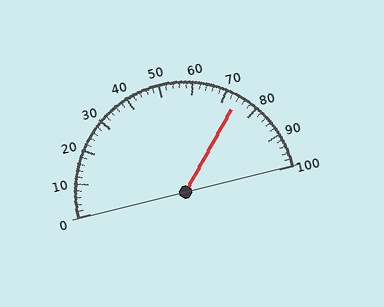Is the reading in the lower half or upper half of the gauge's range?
The reading is in the upper half of the range (0 to 100).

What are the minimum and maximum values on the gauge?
The gauge ranges from 0 to 100.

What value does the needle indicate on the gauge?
The needle indicates approximately 74.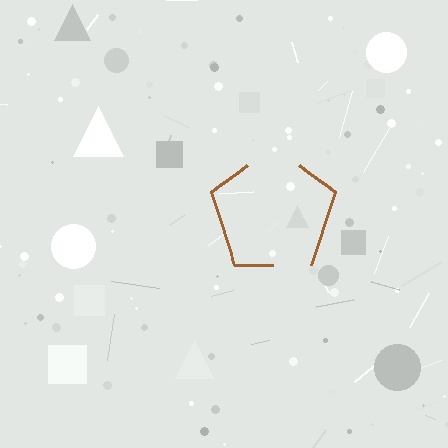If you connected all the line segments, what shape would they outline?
They would outline a pentagon.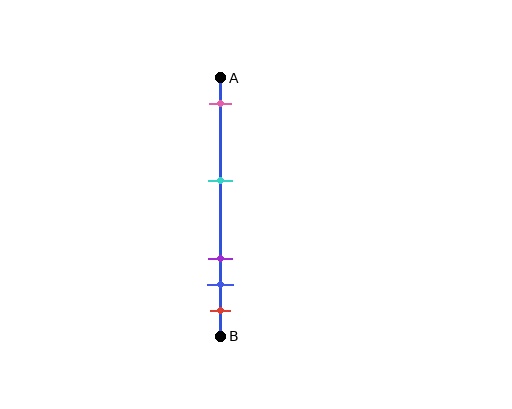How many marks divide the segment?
There are 5 marks dividing the segment.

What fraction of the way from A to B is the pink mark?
The pink mark is approximately 10% (0.1) of the way from A to B.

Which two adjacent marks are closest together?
The blue and red marks are the closest adjacent pair.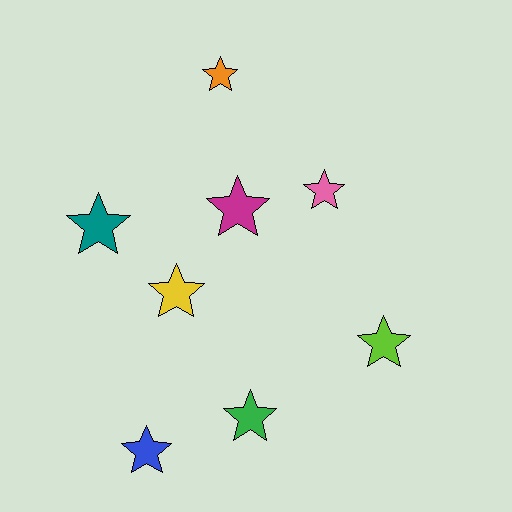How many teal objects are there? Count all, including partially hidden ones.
There is 1 teal object.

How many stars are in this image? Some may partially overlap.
There are 8 stars.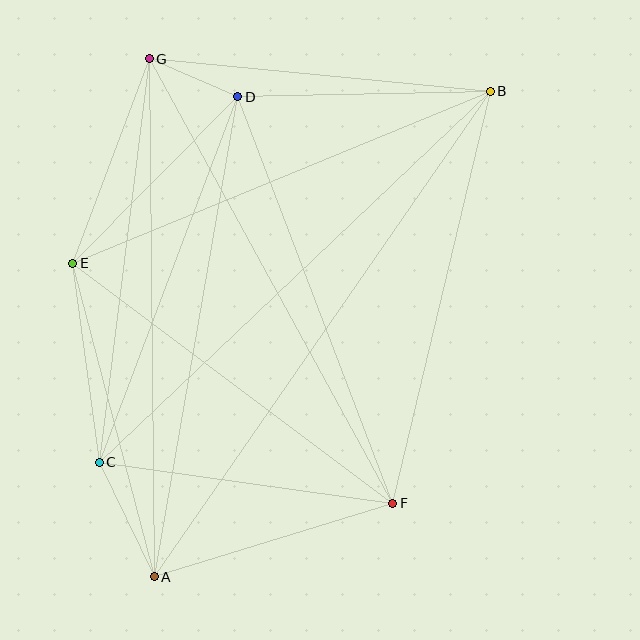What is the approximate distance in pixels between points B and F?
The distance between B and F is approximately 424 pixels.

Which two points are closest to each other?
Points D and G are closest to each other.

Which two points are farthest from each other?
Points A and B are farthest from each other.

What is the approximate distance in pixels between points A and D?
The distance between A and D is approximately 488 pixels.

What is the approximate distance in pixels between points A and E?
The distance between A and E is approximately 324 pixels.